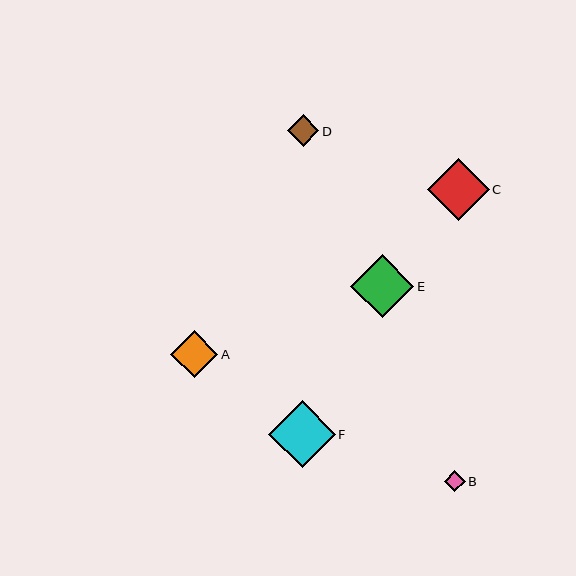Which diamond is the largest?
Diamond F is the largest with a size of approximately 67 pixels.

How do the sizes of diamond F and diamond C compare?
Diamond F and diamond C are approximately the same size.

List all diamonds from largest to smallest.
From largest to smallest: F, E, C, A, D, B.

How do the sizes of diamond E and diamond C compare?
Diamond E and diamond C are approximately the same size.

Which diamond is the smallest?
Diamond B is the smallest with a size of approximately 21 pixels.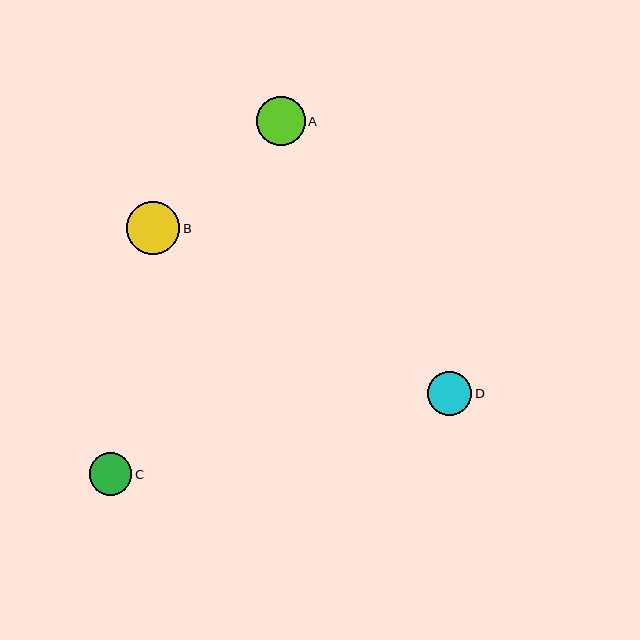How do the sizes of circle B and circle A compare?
Circle B and circle A are approximately the same size.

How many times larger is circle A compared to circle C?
Circle A is approximately 1.1 times the size of circle C.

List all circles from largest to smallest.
From largest to smallest: B, A, D, C.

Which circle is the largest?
Circle B is the largest with a size of approximately 53 pixels.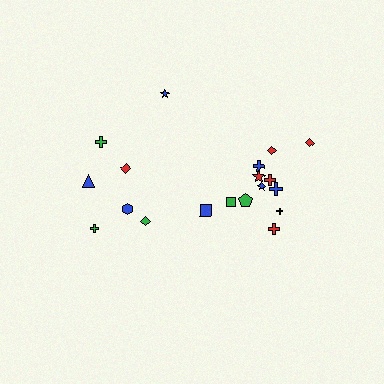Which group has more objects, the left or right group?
The right group.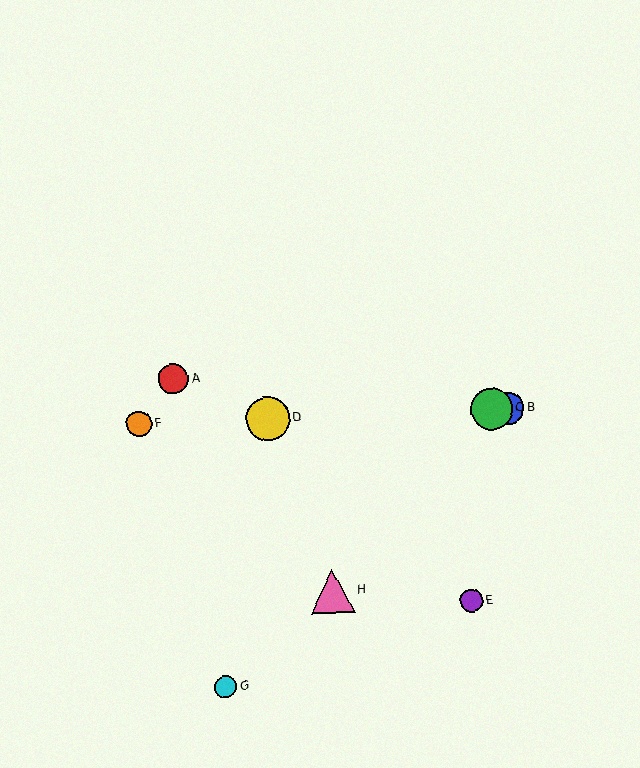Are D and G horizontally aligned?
No, D is at y≈419 and G is at y≈687.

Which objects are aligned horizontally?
Objects B, C, D, F are aligned horizontally.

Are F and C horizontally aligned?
Yes, both are at y≈424.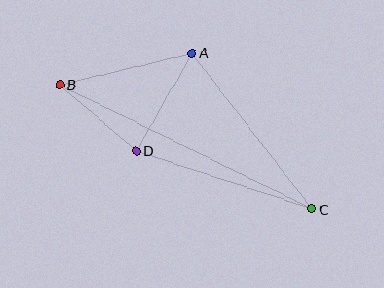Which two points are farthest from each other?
Points B and C are farthest from each other.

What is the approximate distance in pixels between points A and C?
The distance between A and C is approximately 196 pixels.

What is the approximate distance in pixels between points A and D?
The distance between A and D is approximately 112 pixels.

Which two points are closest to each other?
Points B and D are closest to each other.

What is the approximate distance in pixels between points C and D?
The distance between C and D is approximately 185 pixels.